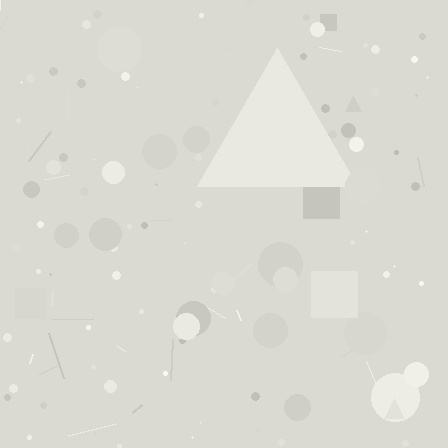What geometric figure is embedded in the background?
A triangle is embedded in the background.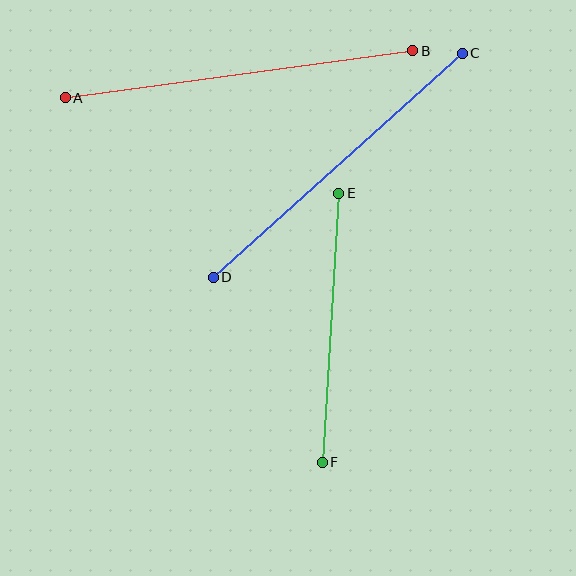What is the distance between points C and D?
The distance is approximately 335 pixels.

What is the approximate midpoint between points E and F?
The midpoint is at approximately (330, 328) pixels.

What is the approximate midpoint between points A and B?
The midpoint is at approximately (239, 74) pixels.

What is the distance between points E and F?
The distance is approximately 269 pixels.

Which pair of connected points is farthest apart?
Points A and B are farthest apart.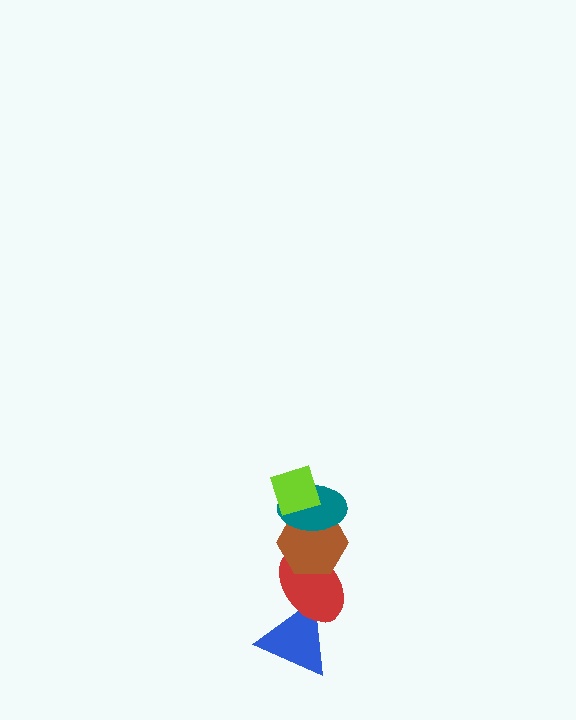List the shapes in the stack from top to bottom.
From top to bottom: the lime diamond, the teal ellipse, the brown hexagon, the red ellipse, the blue triangle.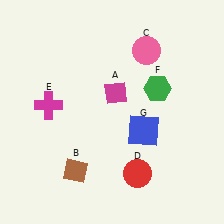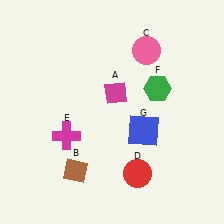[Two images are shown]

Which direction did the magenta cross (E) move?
The magenta cross (E) moved down.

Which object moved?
The magenta cross (E) moved down.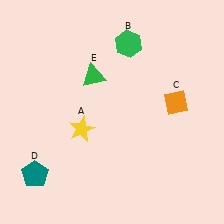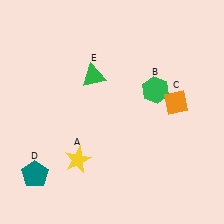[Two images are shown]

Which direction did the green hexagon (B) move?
The green hexagon (B) moved down.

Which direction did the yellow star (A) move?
The yellow star (A) moved down.